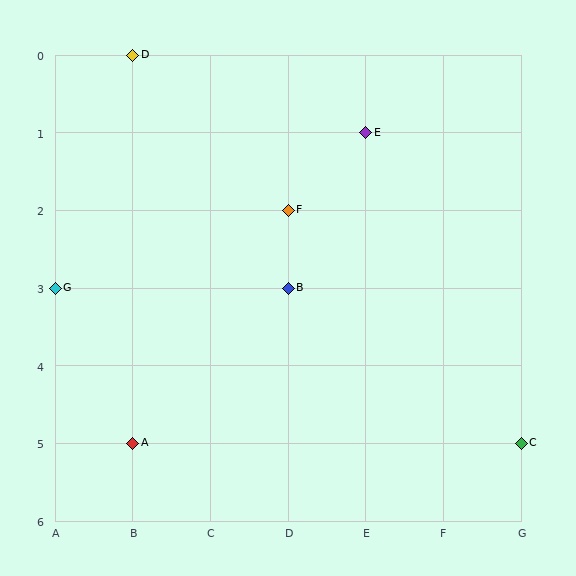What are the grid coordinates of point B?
Point B is at grid coordinates (D, 3).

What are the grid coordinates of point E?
Point E is at grid coordinates (E, 1).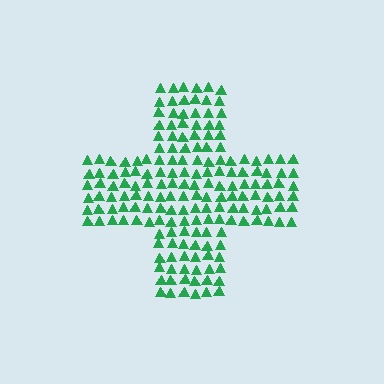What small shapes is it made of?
It is made of small triangles.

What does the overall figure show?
The overall figure shows a cross.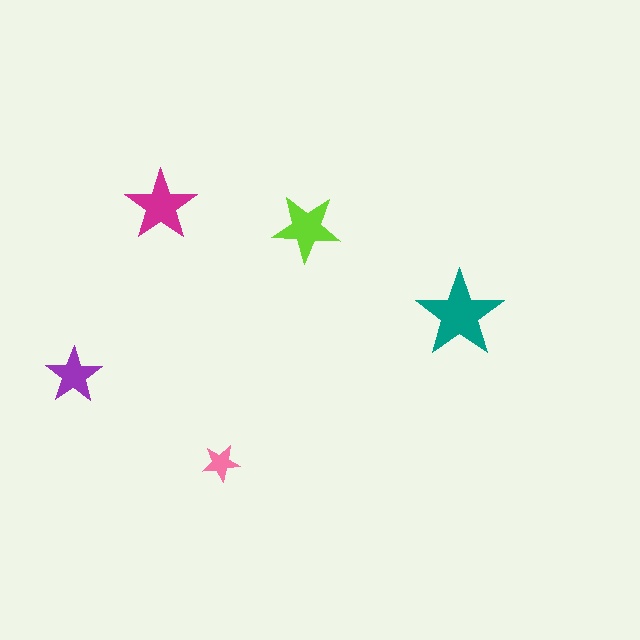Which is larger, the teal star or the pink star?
The teal one.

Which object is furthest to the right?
The teal star is rightmost.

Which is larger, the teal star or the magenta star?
The teal one.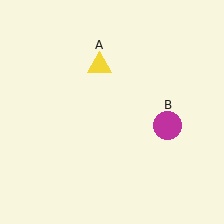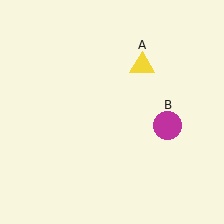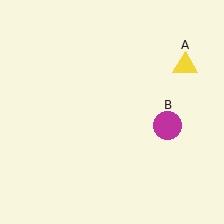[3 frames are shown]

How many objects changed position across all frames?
1 object changed position: yellow triangle (object A).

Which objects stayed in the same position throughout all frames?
Magenta circle (object B) remained stationary.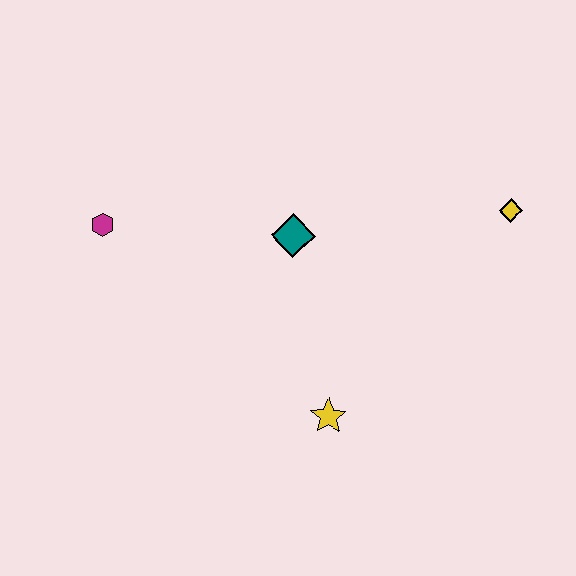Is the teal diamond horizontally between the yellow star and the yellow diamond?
No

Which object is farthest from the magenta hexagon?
The yellow diamond is farthest from the magenta hexagon.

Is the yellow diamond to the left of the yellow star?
No